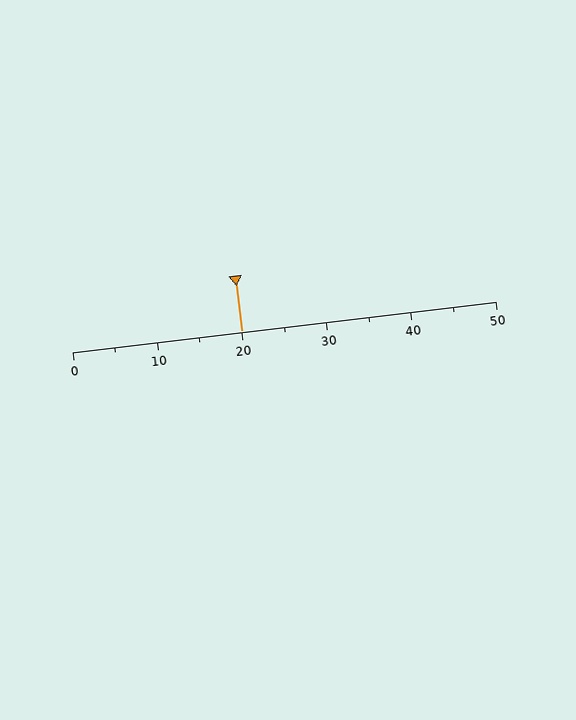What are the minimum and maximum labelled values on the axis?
The axis runs from 0 to 50.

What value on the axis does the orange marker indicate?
The marker indicates approximately 20.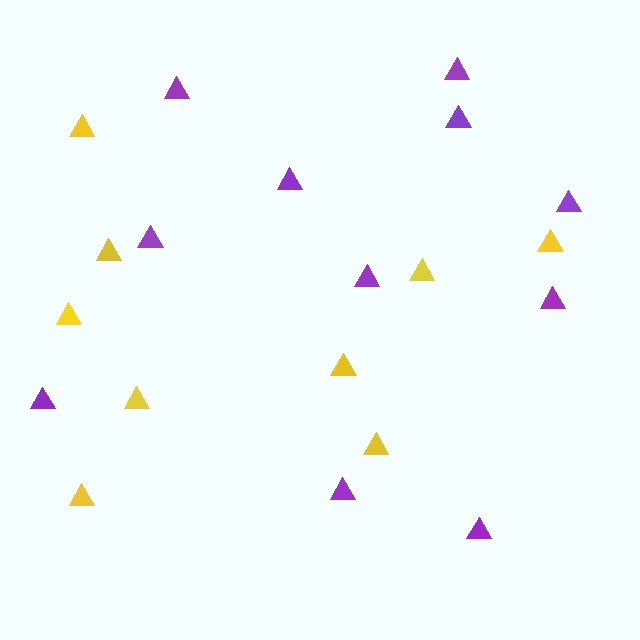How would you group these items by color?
There are 2 groups: one group of purple triangles (11) and one group of yellow triangles (9).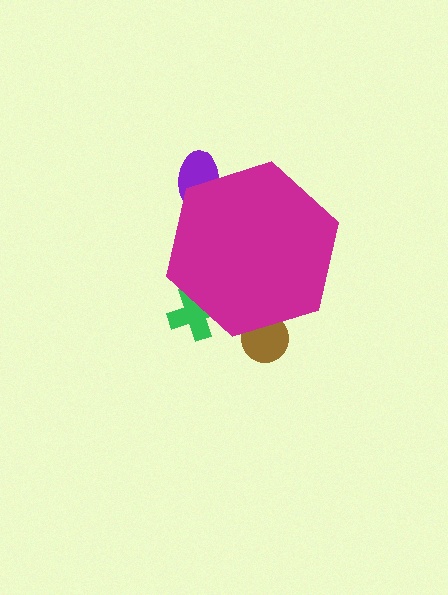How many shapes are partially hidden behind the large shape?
3 shapes are partially hidden.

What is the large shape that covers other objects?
A magenta hexagon.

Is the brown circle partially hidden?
Yes, the brown circle is partially hidden behind the magenta hexagon.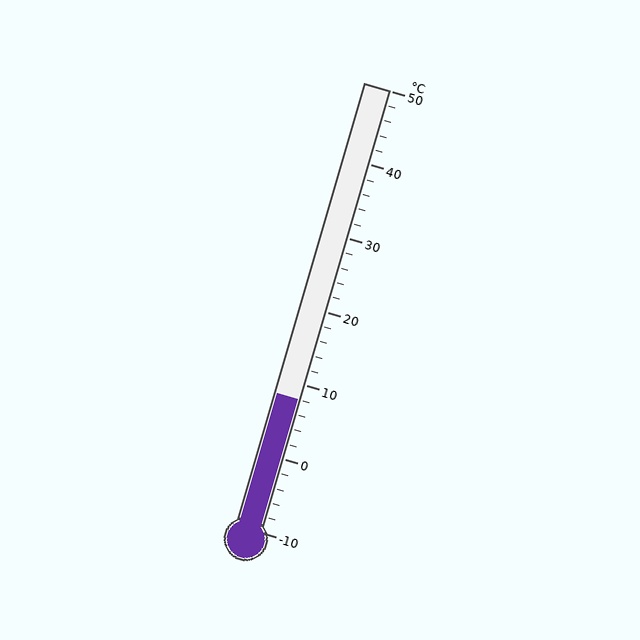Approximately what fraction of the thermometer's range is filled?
The thermometer is filled to approximately 30% of its range.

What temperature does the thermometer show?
The thermometer shows approximately 8°C.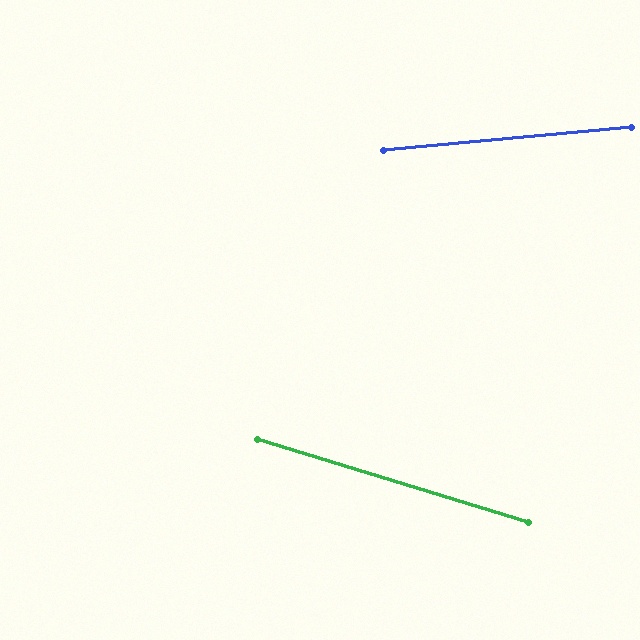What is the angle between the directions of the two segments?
Approximately 22 degrees.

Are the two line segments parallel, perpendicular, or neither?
Neither parallel nor perpendicular — they differ by about 22°.